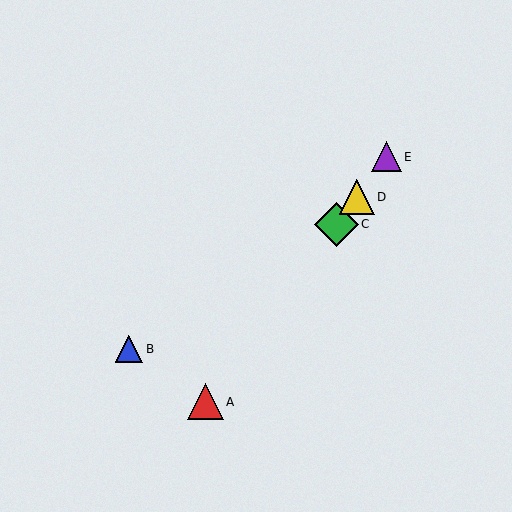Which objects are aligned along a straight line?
Objects A, C, D, E are aligned along a straight line.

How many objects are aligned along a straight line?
4 objects (A, C, D, E) are aligned along a straight line.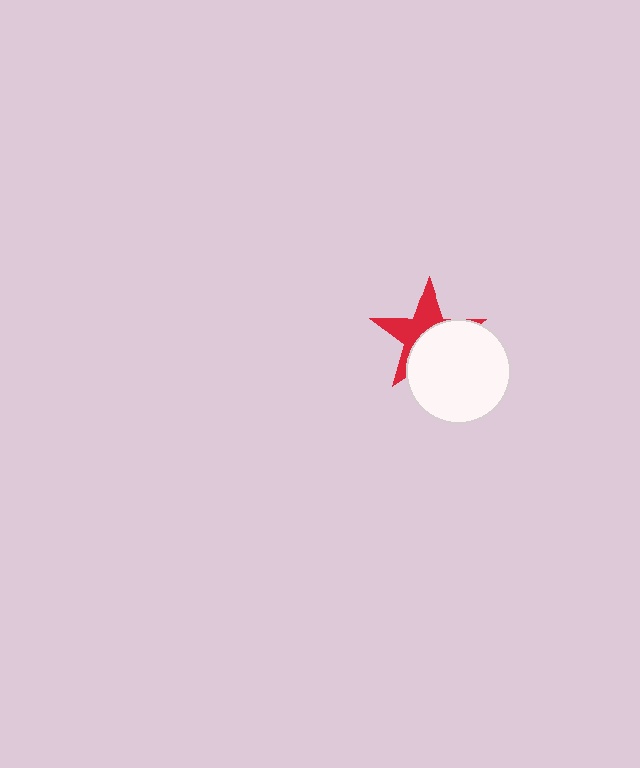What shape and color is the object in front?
The object in front is a white circle.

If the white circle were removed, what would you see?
You would see the complete red star.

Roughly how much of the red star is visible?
About half of it is visible (roughly 47%).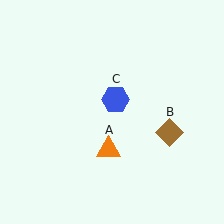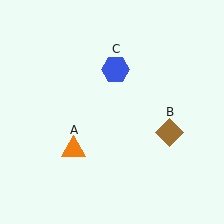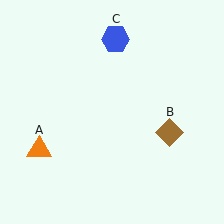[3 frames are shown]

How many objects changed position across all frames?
2 objects changed position: orange triangle (object A), blue hexagon (object C).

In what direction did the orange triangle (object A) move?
The orange triangle (object A) moved left.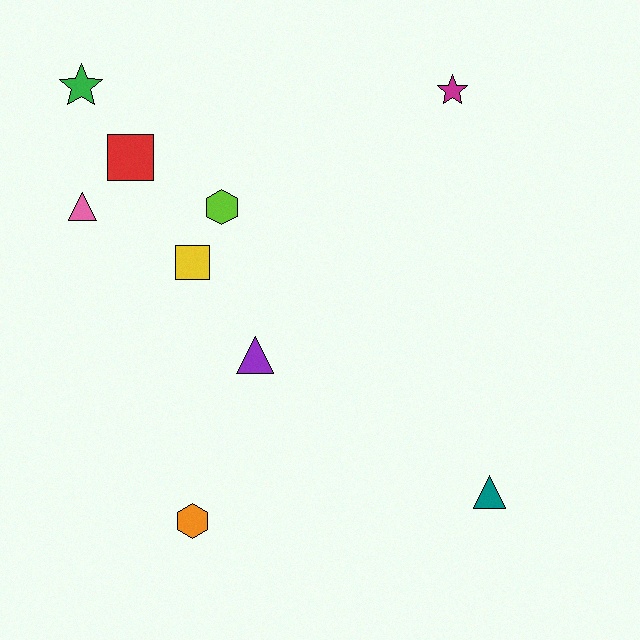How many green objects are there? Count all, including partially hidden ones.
There is 1 green object.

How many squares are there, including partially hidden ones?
There are 2 squares.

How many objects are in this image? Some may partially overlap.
There are 9 objects.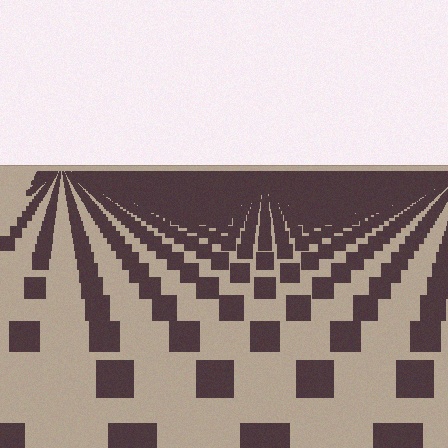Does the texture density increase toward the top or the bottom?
Density increases toward the top.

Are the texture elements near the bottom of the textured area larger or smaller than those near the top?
Larger. Near the bottom, elements are closer to the viewer and appear at a bigger on-screen size.